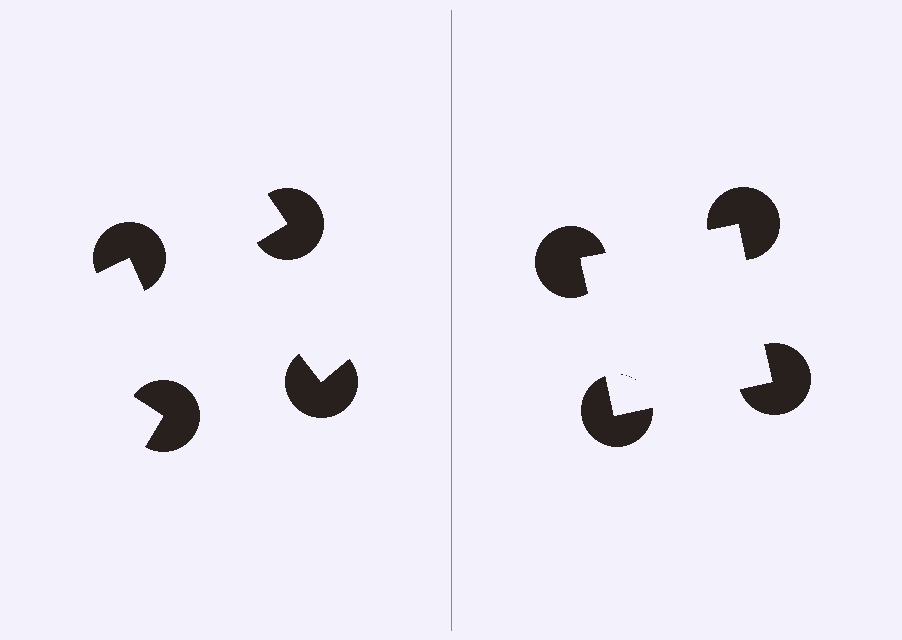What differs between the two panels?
The pac-man discs are positioned identically on both sides; only the wedge orientations differ. On the right they align to a square; on the left they are misaligned.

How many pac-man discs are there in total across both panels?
8 — 4 on each side.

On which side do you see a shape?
An illusory square appears on the right side. On the left side the wedge cuts are rotated, so no coherent shape forms.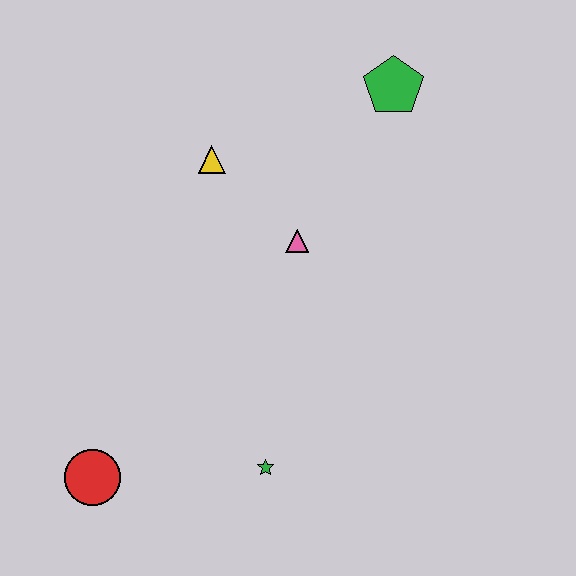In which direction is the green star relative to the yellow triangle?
The green star is below the yellow triangle.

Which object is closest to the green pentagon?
The pink triangle is closest to the green pentagon.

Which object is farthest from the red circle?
The green pentagon is farthest from the red circle.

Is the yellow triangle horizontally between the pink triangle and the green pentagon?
No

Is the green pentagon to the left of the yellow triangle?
No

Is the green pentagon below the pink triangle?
No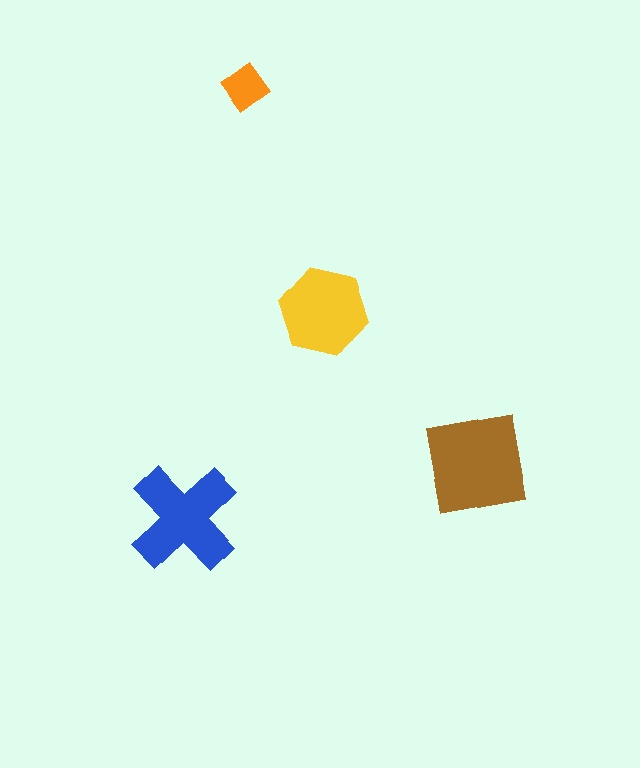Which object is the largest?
The brown square.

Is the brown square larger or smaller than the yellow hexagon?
Larger.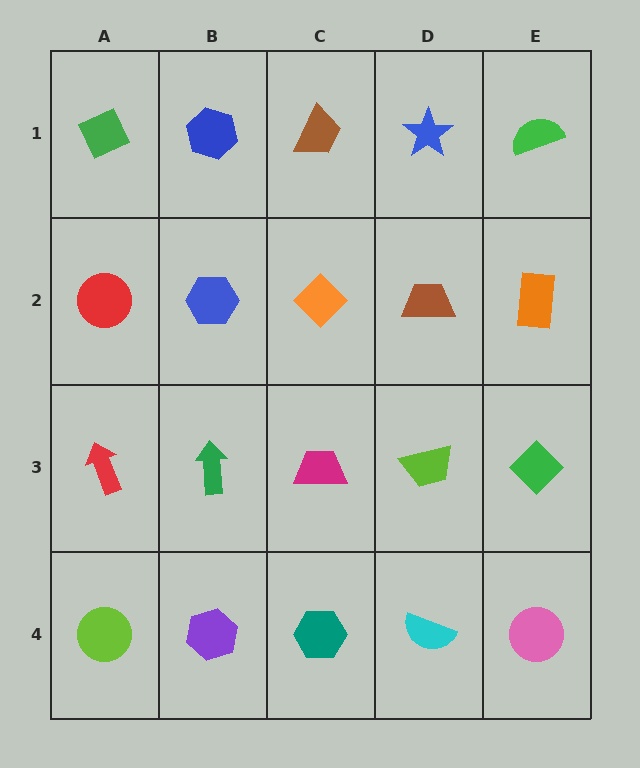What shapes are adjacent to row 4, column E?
A green diamond (row 3, column E), a cyan semicircle (row 4, column D).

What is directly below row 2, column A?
A red arrow.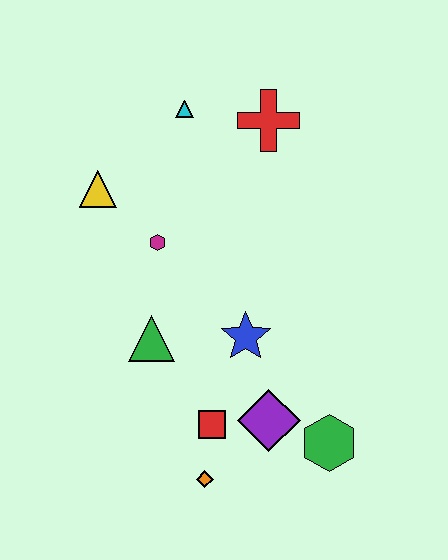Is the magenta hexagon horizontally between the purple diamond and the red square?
No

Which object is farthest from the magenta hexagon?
The green hexagon is farthest from the magenta hexagon.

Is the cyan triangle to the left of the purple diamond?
Yes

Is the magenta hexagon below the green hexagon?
No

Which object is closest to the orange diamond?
The red square is closest to the orange diamond.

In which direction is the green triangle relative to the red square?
The green triangle is above the red square.